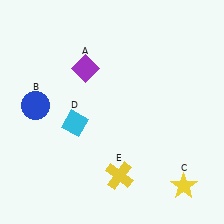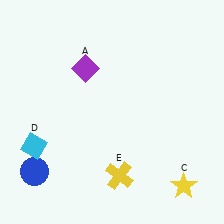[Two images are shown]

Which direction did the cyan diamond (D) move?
The cyan diamond (D) moved left.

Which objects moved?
The objects that moved are: the blue circle (B), the cyan diamond (D).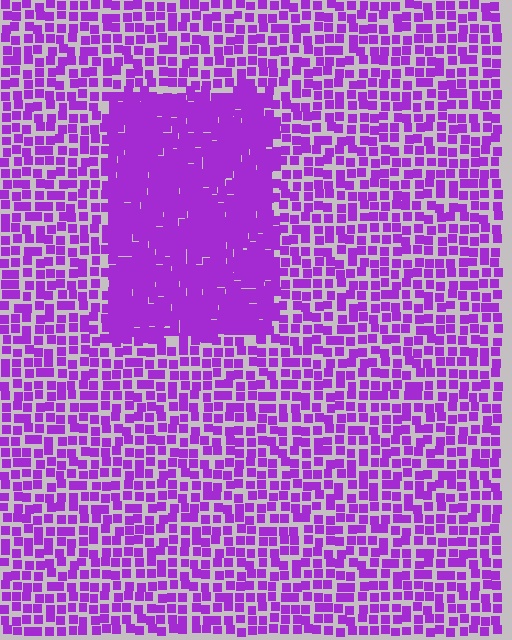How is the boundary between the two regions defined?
The boundary is defined by a change in element density (approximately 2.1x ratio). All elements are the same color, size, and shape.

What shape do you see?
I see a rectangle.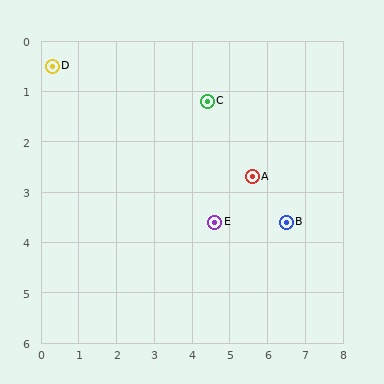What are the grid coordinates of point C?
Point C is at approximately (4.4, 1.2).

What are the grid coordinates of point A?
Point A is at approximately (5.6, 2.7).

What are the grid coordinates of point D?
Point D is at approximately (0.3, 0.5).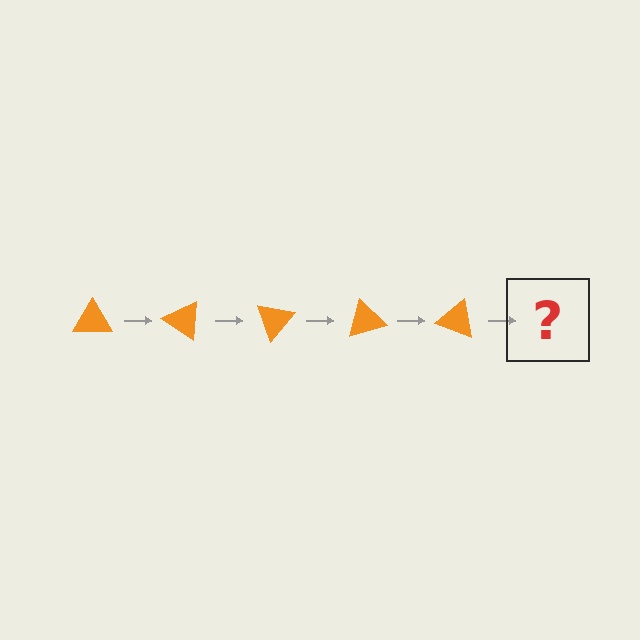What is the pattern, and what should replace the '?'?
The pattern is that the triangle rotates 35 degrees each step. The '?' should be an orange triangle rotated 175 degrees.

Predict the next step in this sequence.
The next step is an orange triangle rotated 175 degrees.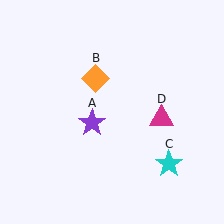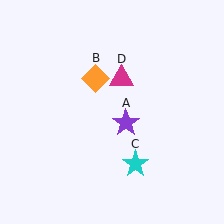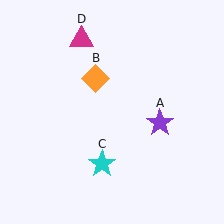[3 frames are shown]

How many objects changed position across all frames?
3 objects changed position: purple star (object A), cyan star (object C), magenta triangle (object D).